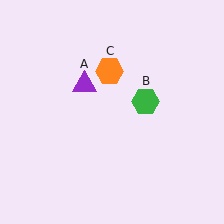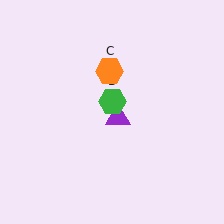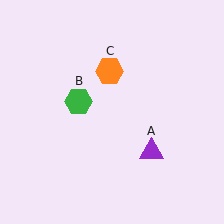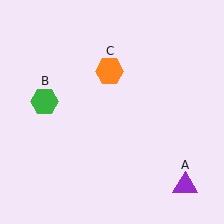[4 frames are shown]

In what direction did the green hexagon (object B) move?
The green hexagon (object B) moved left.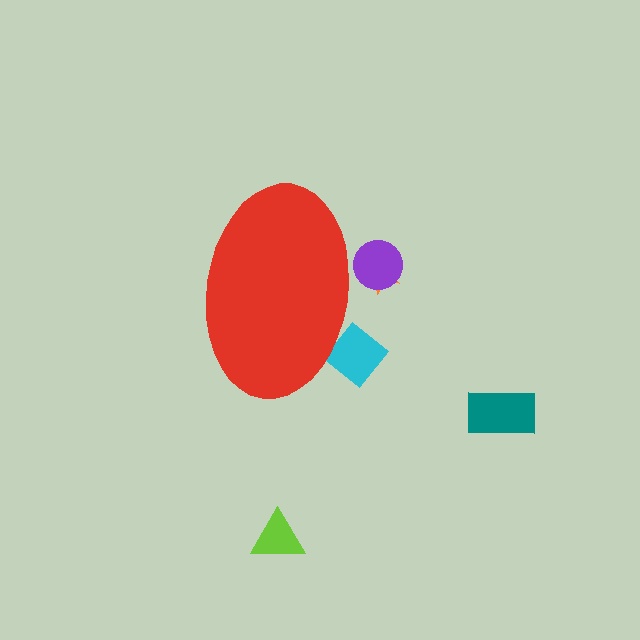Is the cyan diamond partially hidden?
Yes, the cyan diamond is partially hidden behind the red ellipse.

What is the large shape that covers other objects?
A red ellipse.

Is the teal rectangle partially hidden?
No, the teal rectangle is fully visible.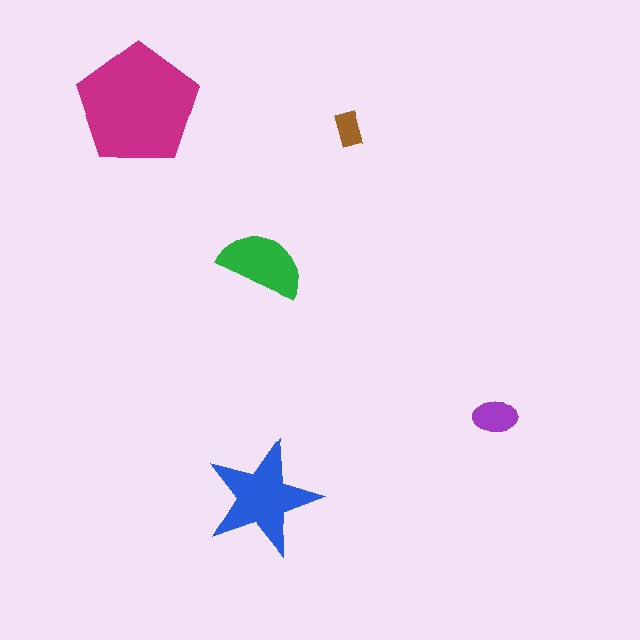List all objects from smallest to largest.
The brown rectangle, the purple ellipse, the green semicircle, the blue star, the magenta pentagon.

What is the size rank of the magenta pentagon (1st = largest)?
1st.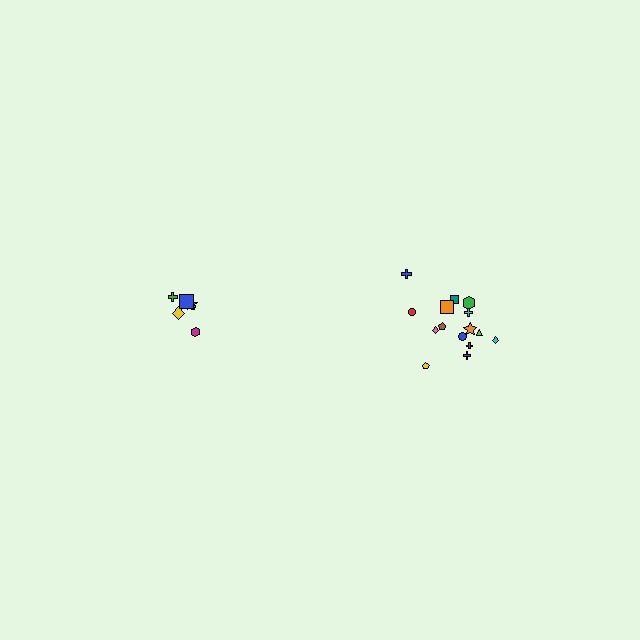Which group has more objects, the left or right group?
The right group.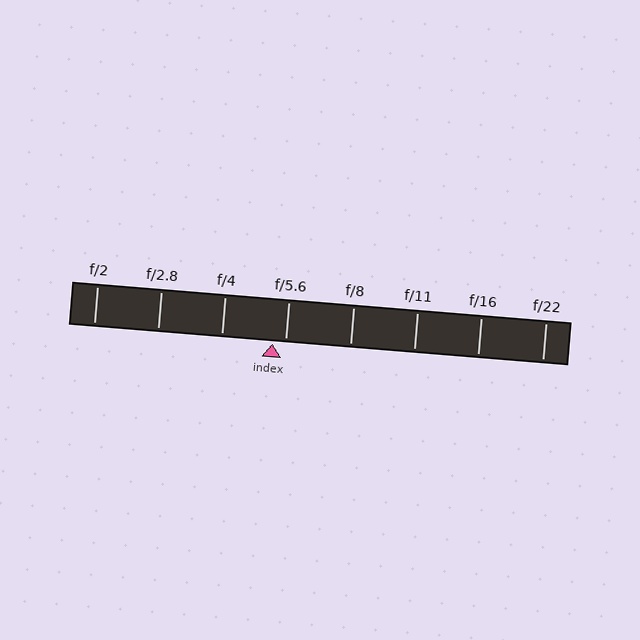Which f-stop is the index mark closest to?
The index mark is closest to f/5.6.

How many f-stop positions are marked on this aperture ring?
There are 8 f-stop positions marked.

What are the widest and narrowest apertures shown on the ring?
The widest aperture shown is f/2 and the narrowest is f/22.